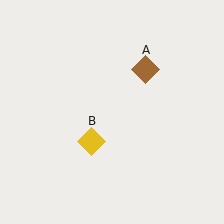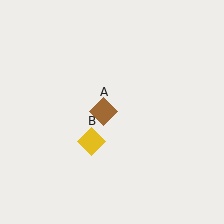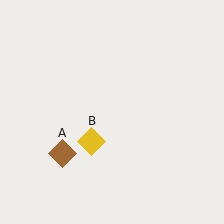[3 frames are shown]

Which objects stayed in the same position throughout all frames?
Yellow diamond (object B) remained stationary.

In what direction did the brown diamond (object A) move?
The brown diamond (object A) moved down and to the left.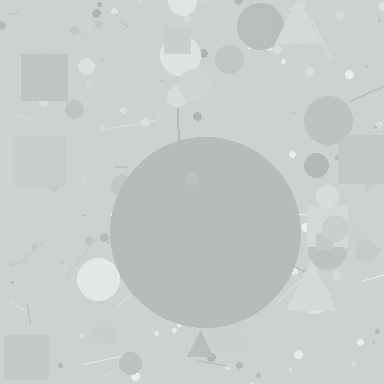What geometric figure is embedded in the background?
A circle is embedded in the background.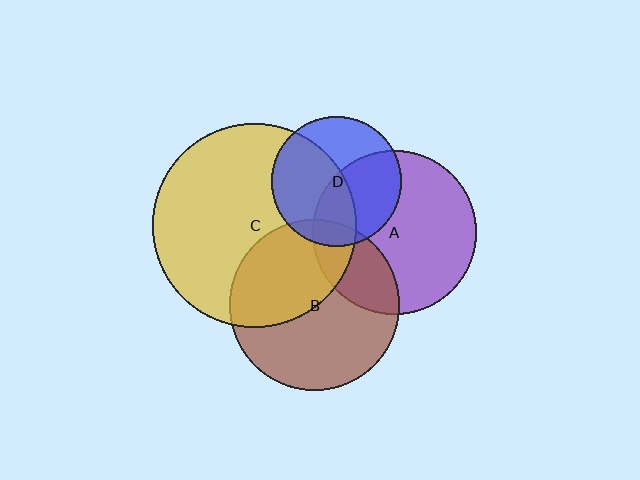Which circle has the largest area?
Circle C (yellow).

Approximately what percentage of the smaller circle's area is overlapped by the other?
Approximately 45%.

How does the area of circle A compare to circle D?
Approximately 1.6 times.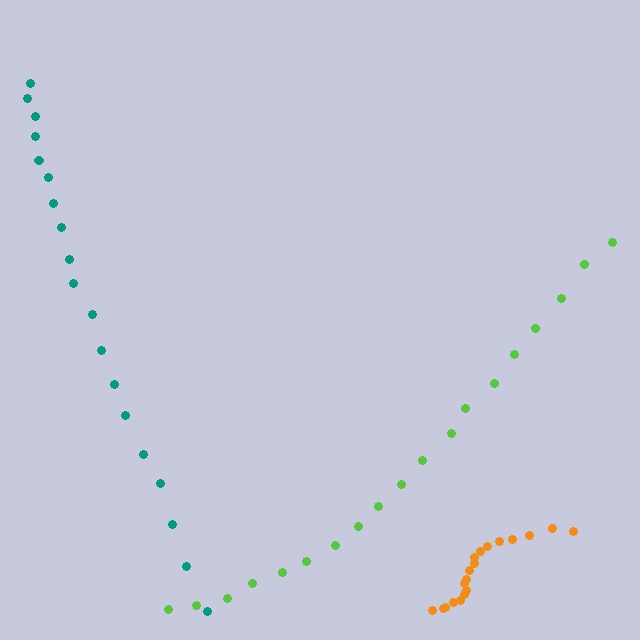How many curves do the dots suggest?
There are 3 distinct paths.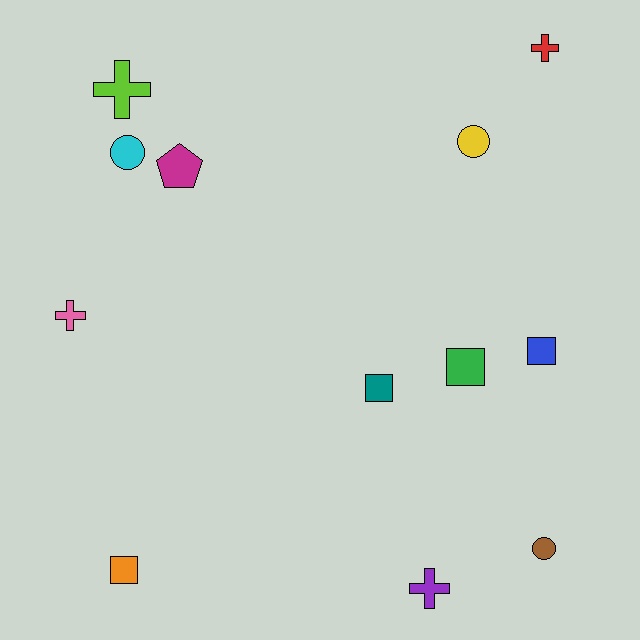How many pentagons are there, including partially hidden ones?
There is 1 pentagon.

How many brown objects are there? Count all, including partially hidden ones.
There is 1 brown object.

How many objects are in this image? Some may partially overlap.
There are 12 objects.